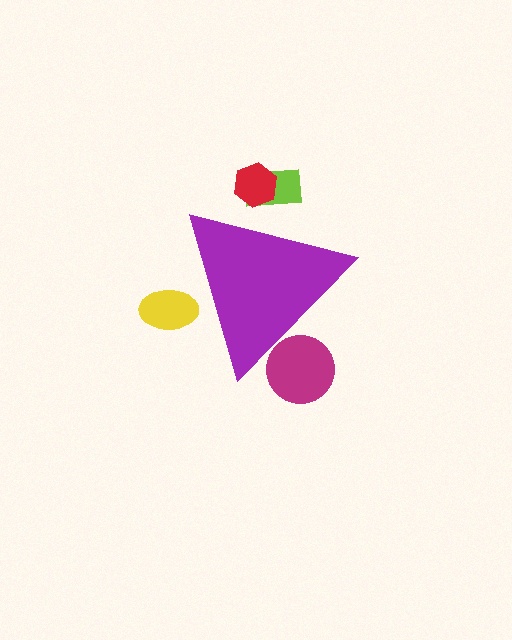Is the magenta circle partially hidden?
Yes, the magenta circle is partially hidden behind the purple triangle.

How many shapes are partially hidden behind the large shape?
4 shapes are partially hidden.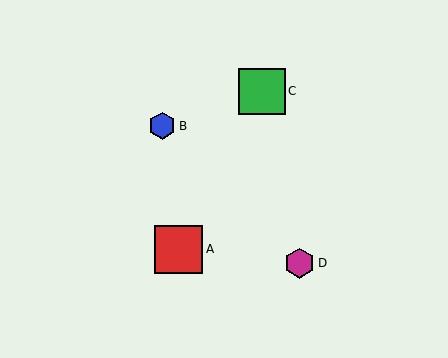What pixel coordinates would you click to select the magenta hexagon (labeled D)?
Click at (300, 263) to select the magenta hexagon D.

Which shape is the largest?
The red square (labeled A) is the largest.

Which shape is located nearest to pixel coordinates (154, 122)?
The blue hexagon (labeled B) at (162, 126) is nearest to that location.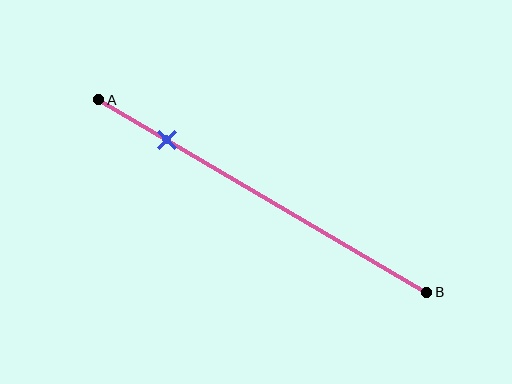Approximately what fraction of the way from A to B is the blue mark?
The blue mark is approximately 20% of the way from A to B.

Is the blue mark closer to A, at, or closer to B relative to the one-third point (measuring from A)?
The blue mark is closer to point A than the one-third point of segment AB.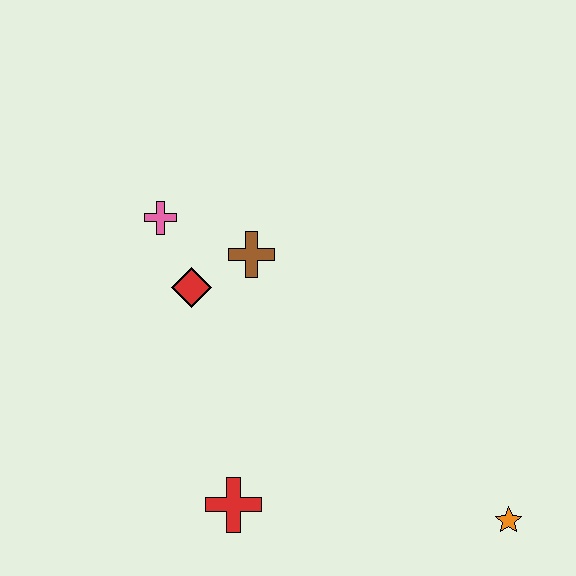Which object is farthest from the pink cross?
The orange star is farthest from the pink cross.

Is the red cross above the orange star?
Yes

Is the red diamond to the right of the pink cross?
Yes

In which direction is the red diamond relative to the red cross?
The red diamond is above the red cross.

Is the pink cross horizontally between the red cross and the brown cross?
No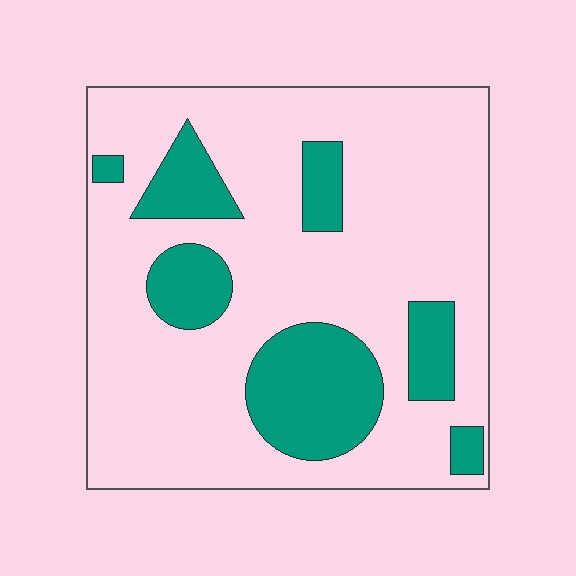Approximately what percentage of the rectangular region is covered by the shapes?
Approximately 25%.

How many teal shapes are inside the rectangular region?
7.